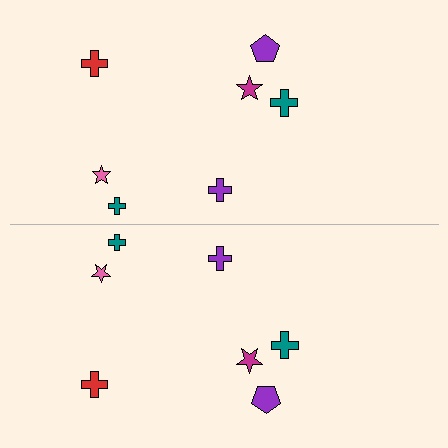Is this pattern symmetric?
Yes, this pattern has bilateral (reflection) symmetry.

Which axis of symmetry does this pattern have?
The pattern has a horizontal axis of symmetry running through the center of the image.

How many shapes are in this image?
There are 14 shapes in this image.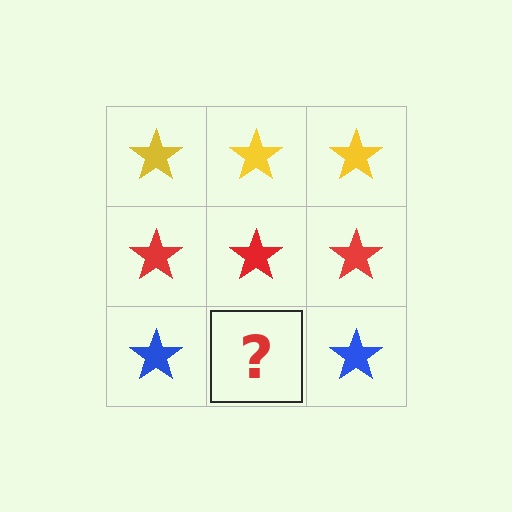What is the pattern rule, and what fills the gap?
The rule is that each row has a consistent color. The gap should be filled with a blue star.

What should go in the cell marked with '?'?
The missing cell should contain a blue star.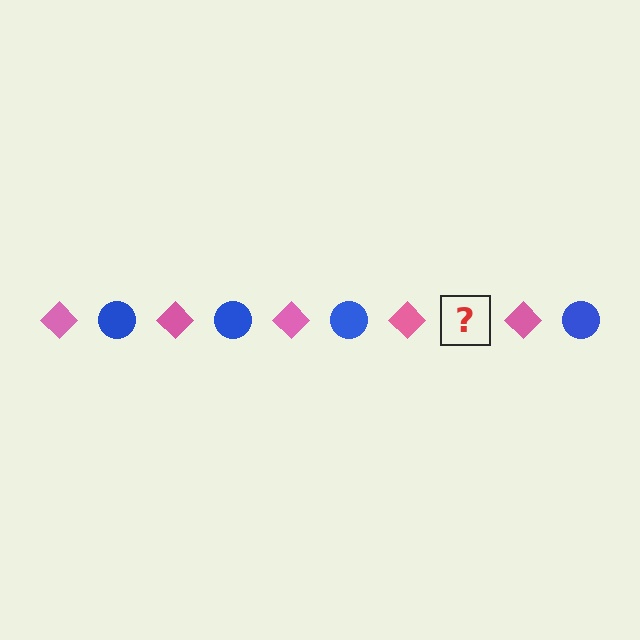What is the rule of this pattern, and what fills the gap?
The rule is that the pattern alternates between pink diamond and blue circle. The gap should be filled with a blue circle.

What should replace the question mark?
The question mark should be replaced with a blue circle.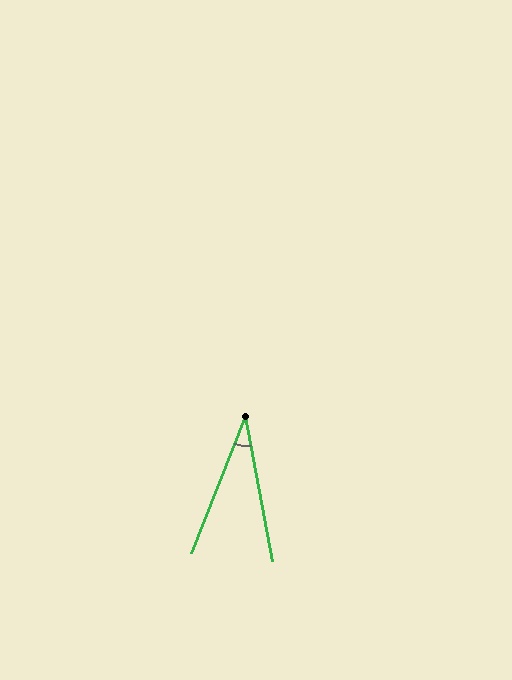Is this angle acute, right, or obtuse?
It is acute.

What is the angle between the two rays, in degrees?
Approximately 32 degrees.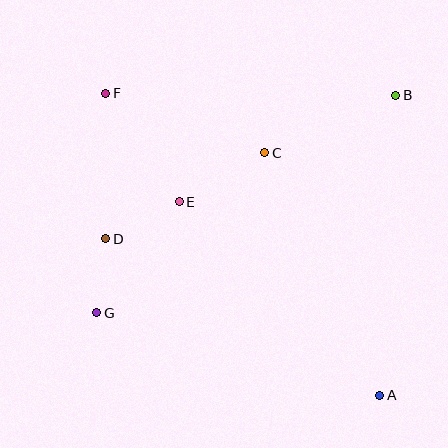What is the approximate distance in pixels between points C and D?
The distance between C and D is approximately 181 pixels.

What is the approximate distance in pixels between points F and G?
The distance between F and G is approximately 219 pixels.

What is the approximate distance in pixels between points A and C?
The distance between A and C is approximately 268 pixels.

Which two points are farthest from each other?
Points A and F are farthest from each other.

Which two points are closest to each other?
Points D and G are closest to each other.